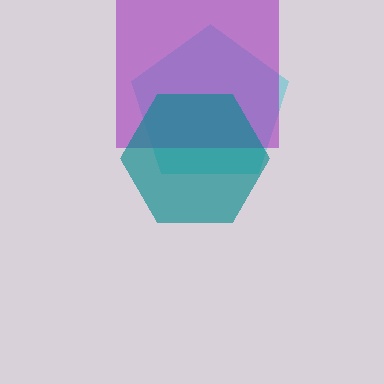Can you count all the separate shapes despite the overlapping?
Yes, there are 3 separate shapes.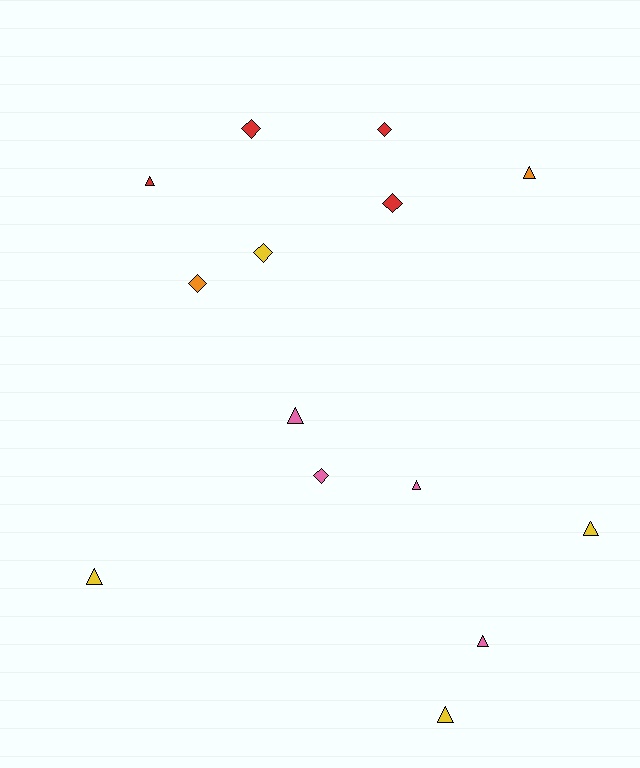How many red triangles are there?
There is 1 red triangle.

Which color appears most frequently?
Pink, with 4 objects.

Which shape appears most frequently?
Triangle, with 8 objects.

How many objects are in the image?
There are 14 objects.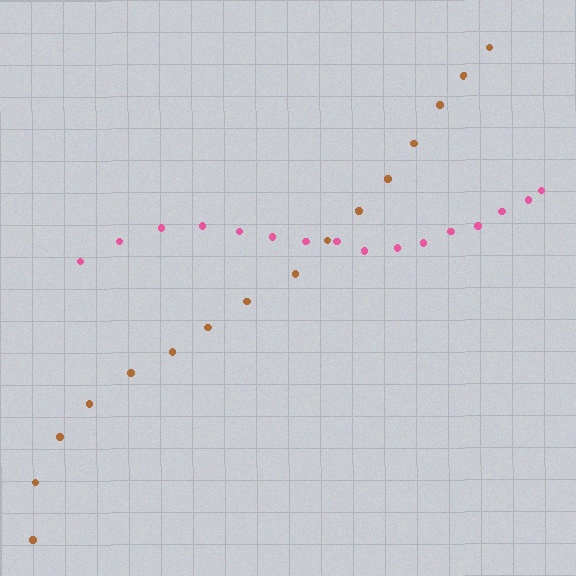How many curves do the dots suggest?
There are 2 distinct paths.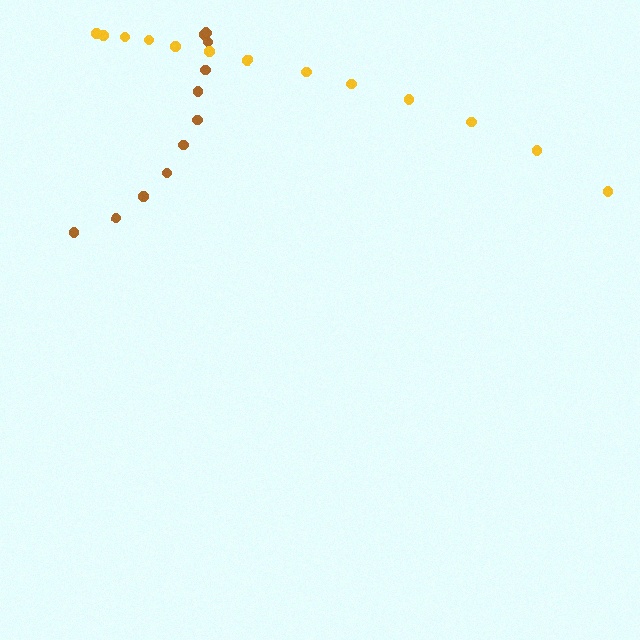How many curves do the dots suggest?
There are 2 distinct paths.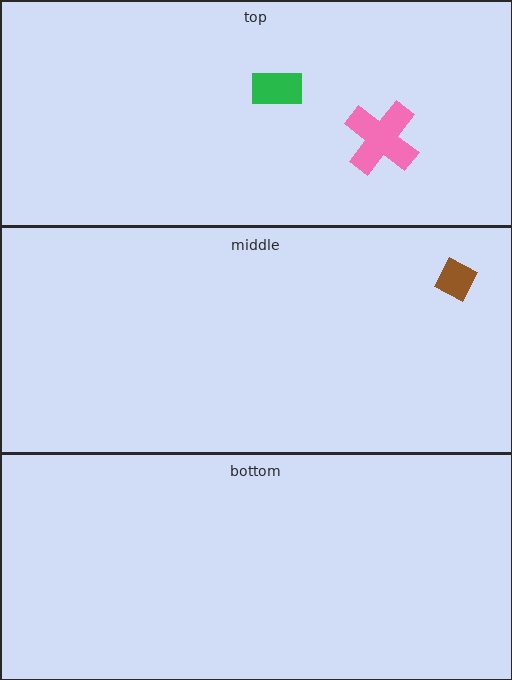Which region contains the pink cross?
The top region.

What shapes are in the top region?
The pink cross, the green rectangle.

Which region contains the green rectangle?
The top region.